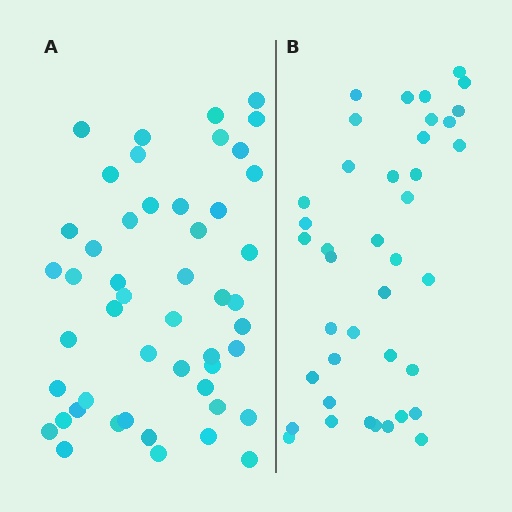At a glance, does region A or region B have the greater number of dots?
Region A (the left region) has more dots.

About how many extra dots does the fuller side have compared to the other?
Region A has roughly 8 or so more dots than region B.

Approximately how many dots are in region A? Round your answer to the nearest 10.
About 50 dots. (The exact count is 49, which rounds to 50.)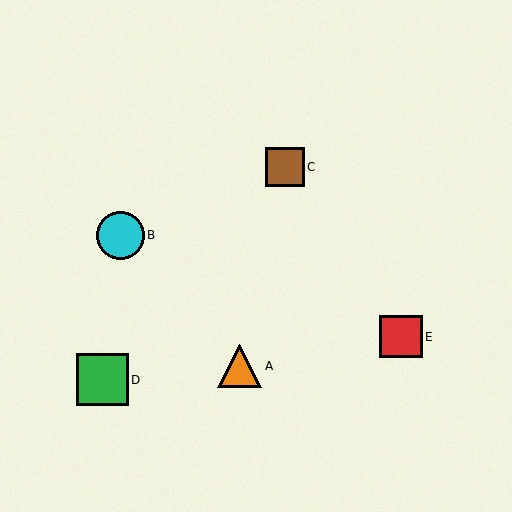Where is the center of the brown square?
The center of the brown square is at (285, 167).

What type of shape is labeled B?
Shape B is a cyan circle.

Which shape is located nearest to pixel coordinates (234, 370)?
The orange triangle (labeled A) at (240, 366) is nearest to that location.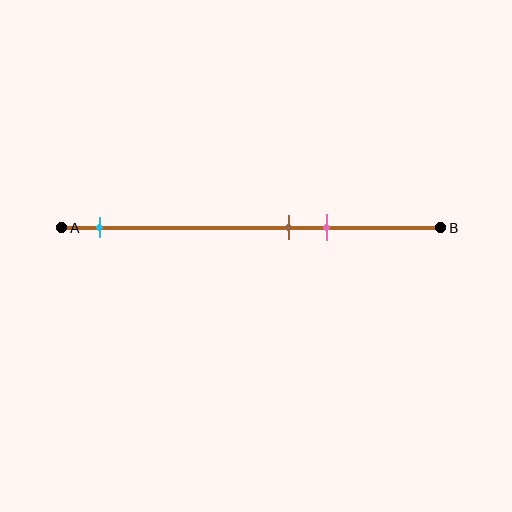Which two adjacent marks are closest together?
The brown and pink marks are the closest adjacent pair.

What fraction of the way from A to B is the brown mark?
The brown mark is approximately 60% (0.6) of the way from A to B.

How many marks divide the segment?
There are 3 marks dividing the segment.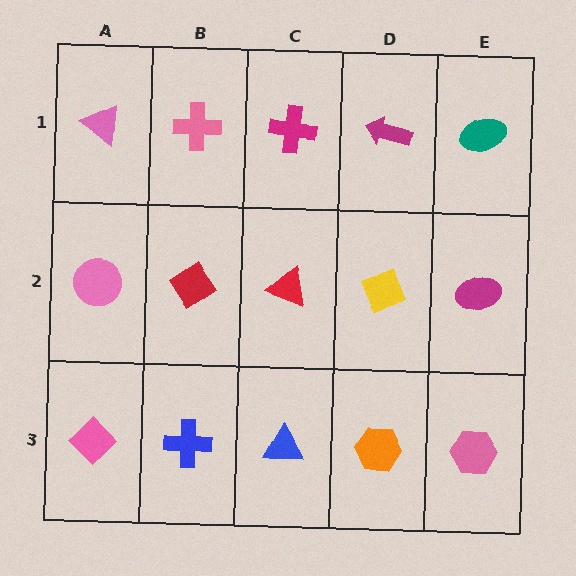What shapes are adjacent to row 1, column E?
A magenta ellipse (row 2, column E), a magenta arrow (row 1, column D).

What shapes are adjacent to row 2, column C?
A magenta cross (row 1, column C), a blue triangle (row 3, column C), a red diamond (row 2, column B), a yellow diamond (row 2, column D).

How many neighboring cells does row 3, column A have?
2.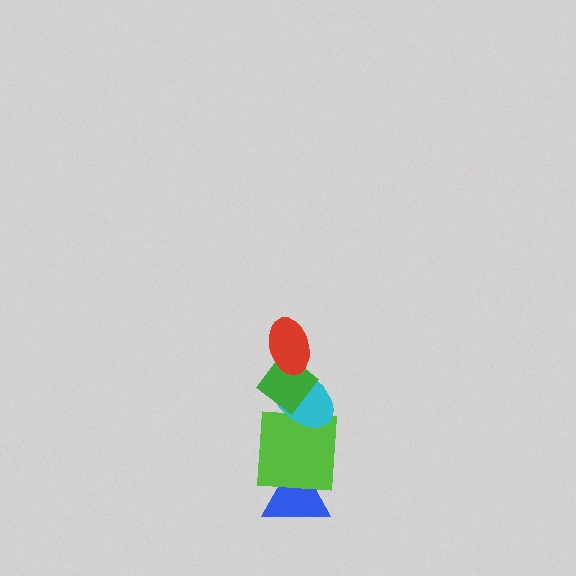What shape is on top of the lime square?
The cyan ellipse is on top of the lime square.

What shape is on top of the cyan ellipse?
The green diamond is on top of the cyan ellipse.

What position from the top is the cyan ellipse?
The cyan ellipse is 3rd from the top.